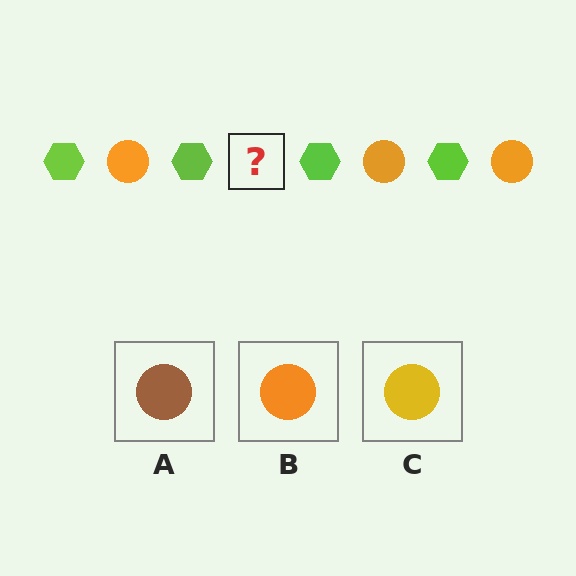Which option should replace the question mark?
Option B.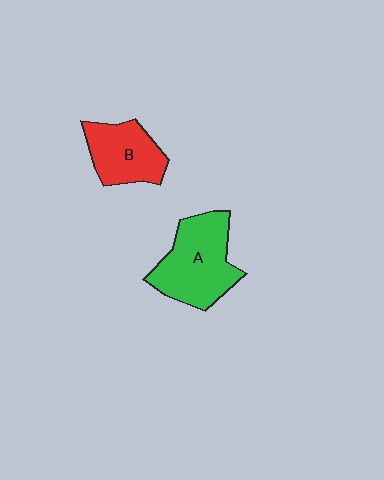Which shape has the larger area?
Shape A (green).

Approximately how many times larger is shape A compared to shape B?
Approximately 1.4 times.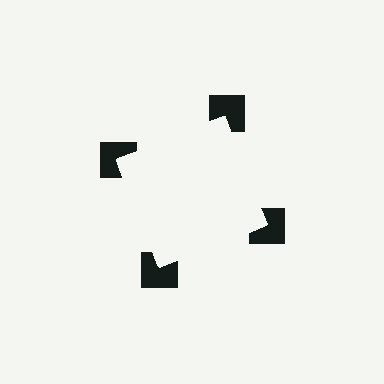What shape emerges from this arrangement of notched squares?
An illusory square — its edges are inferred from the aligned wedge cuts in the notched squares, not physically drawn.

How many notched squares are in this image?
There are 4 — one at each vertex of the illusory square.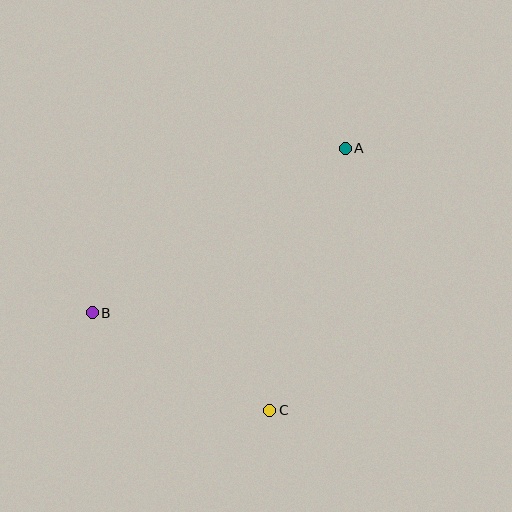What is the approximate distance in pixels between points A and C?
The distance between A and C is approximately 273 pixels.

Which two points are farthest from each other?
Points A and B are farthest from each other.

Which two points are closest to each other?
Points B and C are closest to each other.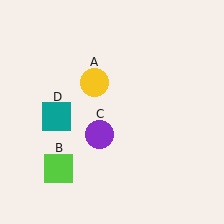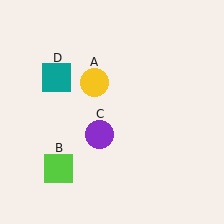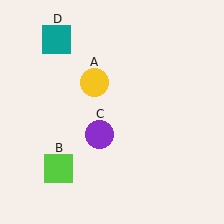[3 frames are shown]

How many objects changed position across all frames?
1 object changed position: teal square (object D).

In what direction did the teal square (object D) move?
The teal square (object D) moved up.